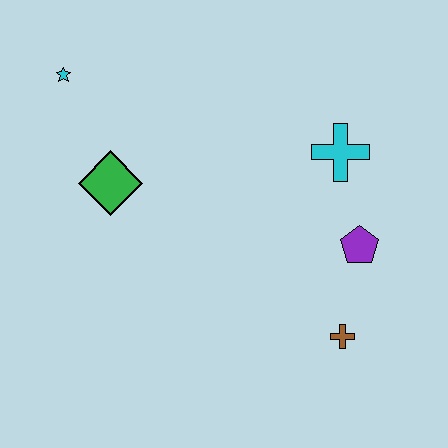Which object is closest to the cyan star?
The green diamond is closest to the cyan star.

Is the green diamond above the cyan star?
No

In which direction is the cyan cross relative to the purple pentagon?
The cyan cross is above the purple pentagon.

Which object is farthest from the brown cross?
The cyan star is farthest from the brown cross.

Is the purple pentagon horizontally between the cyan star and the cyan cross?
No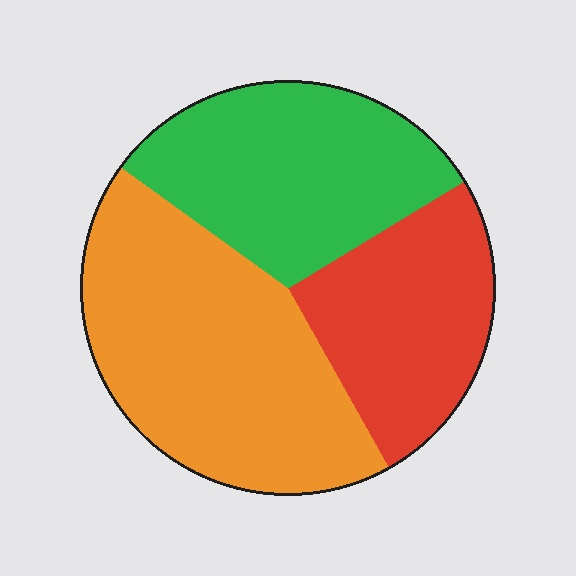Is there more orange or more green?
Orange.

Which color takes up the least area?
Red, at roughly 25%.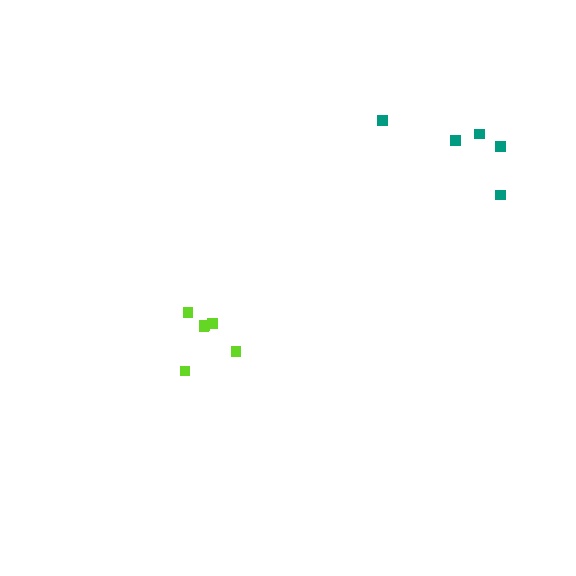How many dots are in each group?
Group 1: 6 dots, Group 2: 5 dots (11 total).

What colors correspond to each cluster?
The clusters are colored: lime, teal.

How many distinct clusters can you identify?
There are 2 distinct clusters.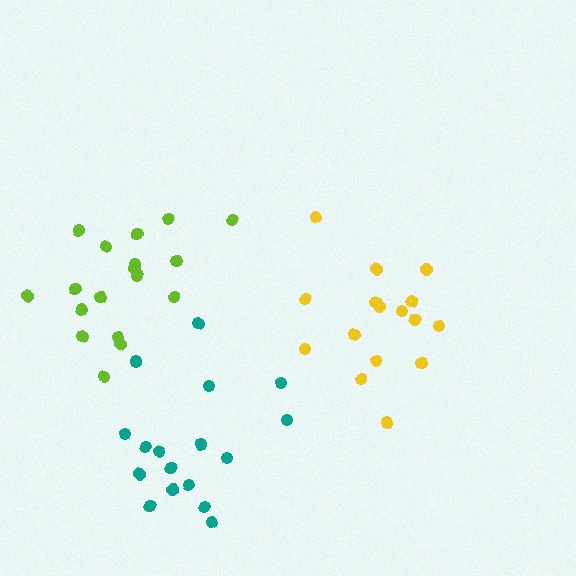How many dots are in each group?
Group 1: 16 dots, Group 2: 18 dots, Group 3: 17 dots (51 total).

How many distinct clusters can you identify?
There are 3 distinct clusters.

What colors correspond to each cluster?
The clusters are colored: yellow, lime, teal.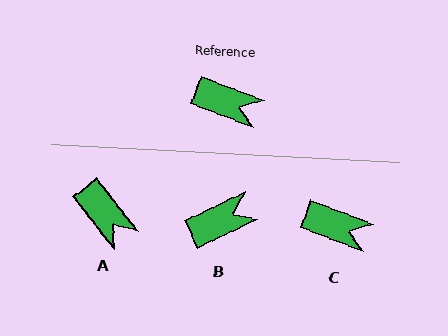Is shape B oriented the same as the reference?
No, it is off by about 47 degrees.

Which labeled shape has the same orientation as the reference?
C.